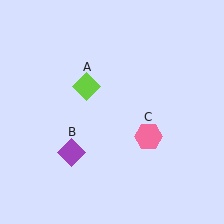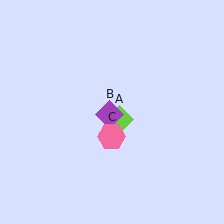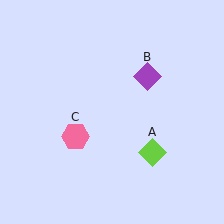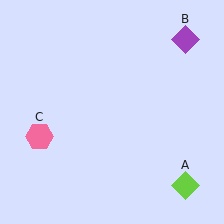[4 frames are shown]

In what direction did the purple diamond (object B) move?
The purple diamond (object B) moved up and to the right.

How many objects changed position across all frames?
3 objects changed position: lime diamond (object A), purple diamond (object B), pink hexagon (object C).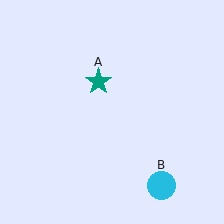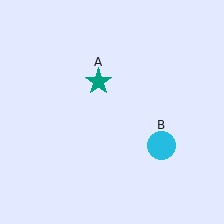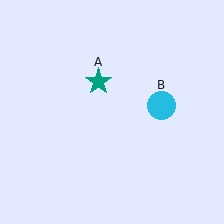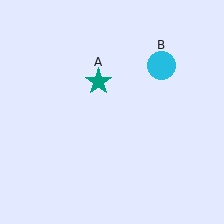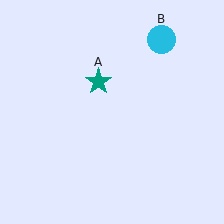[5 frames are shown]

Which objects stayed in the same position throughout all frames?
Teal star (object A) remained stationary.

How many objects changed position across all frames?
1 object changed position: cyan circle (object B).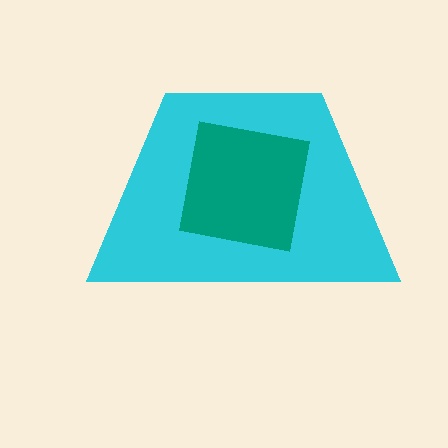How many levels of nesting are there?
2.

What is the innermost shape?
The teal square.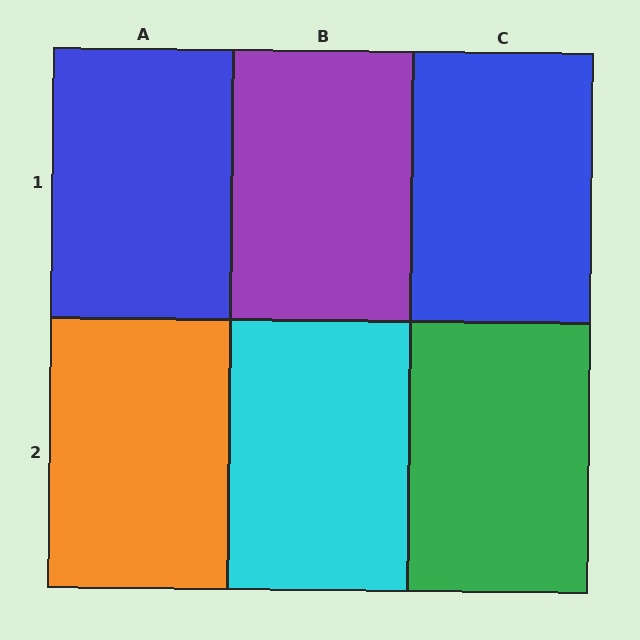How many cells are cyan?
1 cell is cyan.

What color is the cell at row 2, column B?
Cyan.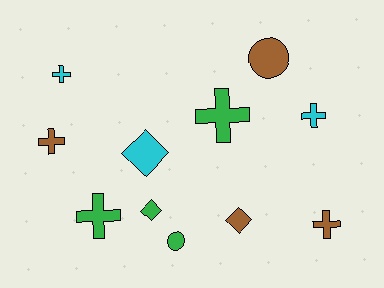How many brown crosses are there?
There are 2 brown crosses.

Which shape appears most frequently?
Cross, with 6 objects.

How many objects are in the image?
There are 11 objects.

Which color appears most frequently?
Brown, with 4 objects.